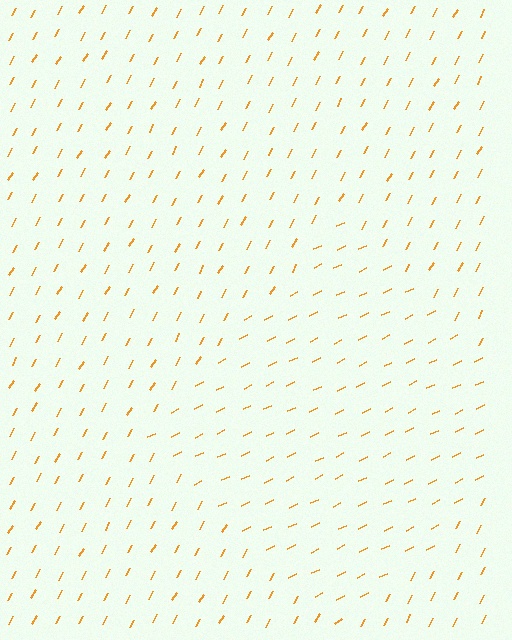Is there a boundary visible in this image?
Yes, there is a texture boundary formed by a change in line orientation.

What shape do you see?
I see a diamond.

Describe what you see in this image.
The image is filled with small orange line segments. A diamond region in the image has lines oriented differently from the surrounding lines, creating a visible texture boundary.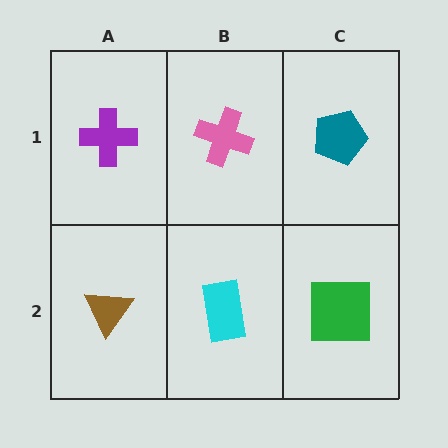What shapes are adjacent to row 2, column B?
A pink cross (row 1, column B), a brown triangle (row 2, column A), a green square (row 2, column C).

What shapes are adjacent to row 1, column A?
A brown triangle (row 2, column A), a pink cross (row 1, column B).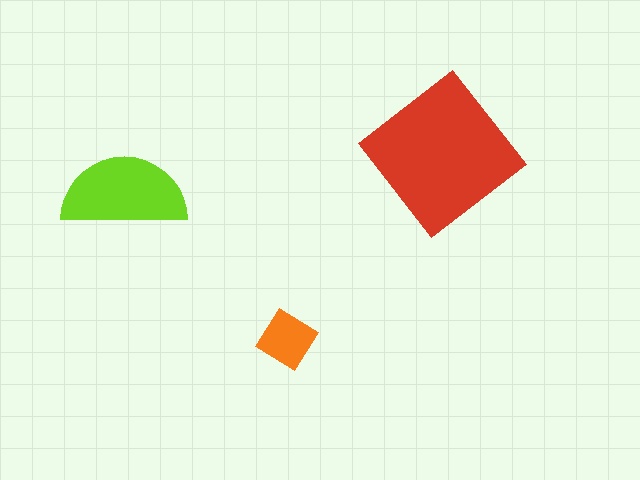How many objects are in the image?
There are 3 objects in the image.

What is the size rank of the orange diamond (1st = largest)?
3rd.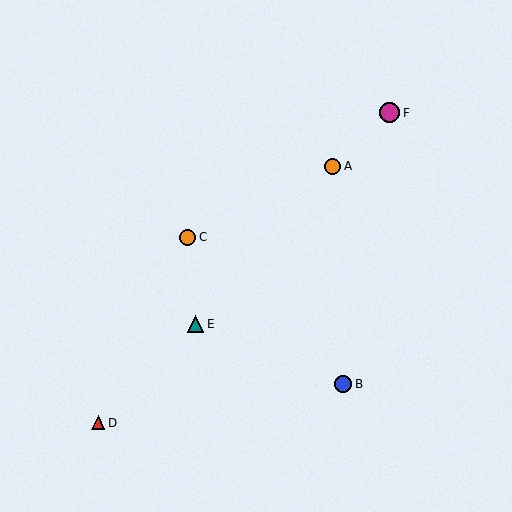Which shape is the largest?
The magenta circle (labeled F) is the largest.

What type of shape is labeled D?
Shape D is a red triangle.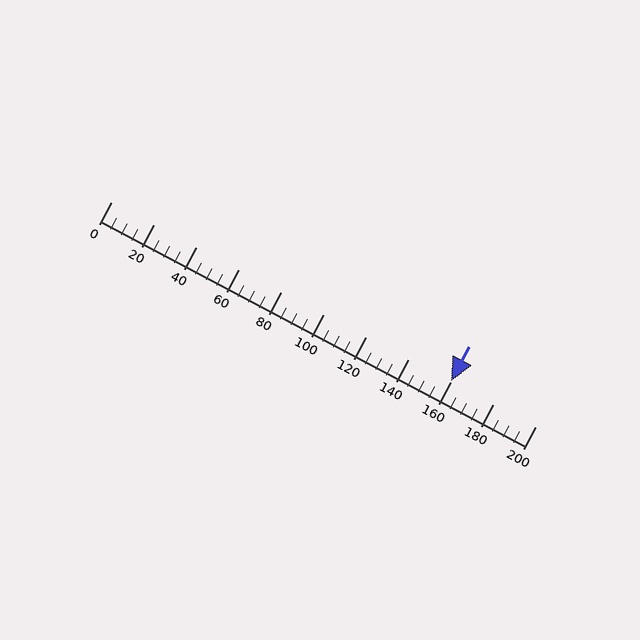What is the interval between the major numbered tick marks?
The major tick marks are spaced 20 units apart.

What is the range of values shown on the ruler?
The ruler shows values from 0 to 200.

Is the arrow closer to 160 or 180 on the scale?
The arrow is closer to 160.